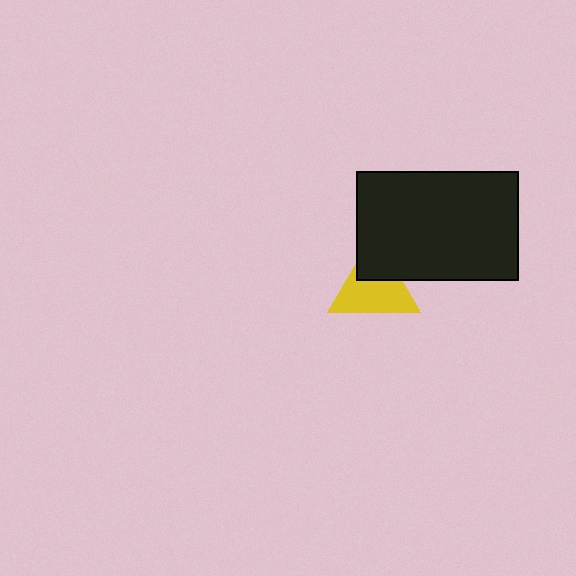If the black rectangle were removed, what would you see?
You would see the complete yellow triangle.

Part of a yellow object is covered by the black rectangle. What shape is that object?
It is a triangle.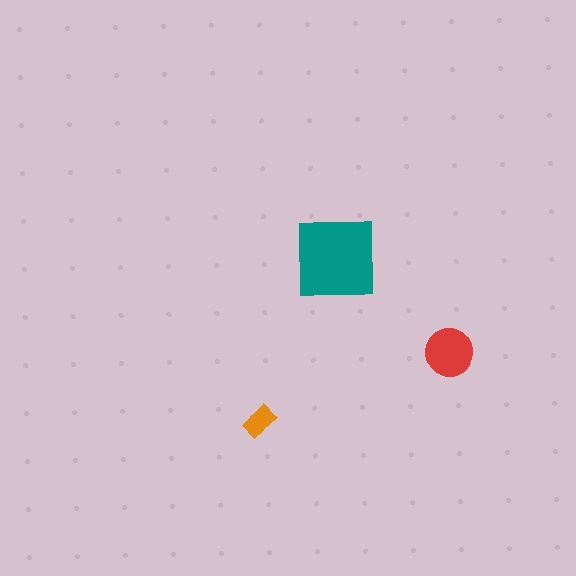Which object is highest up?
The teal square is topmost.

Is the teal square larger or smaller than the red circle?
Larger.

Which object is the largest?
The teal square.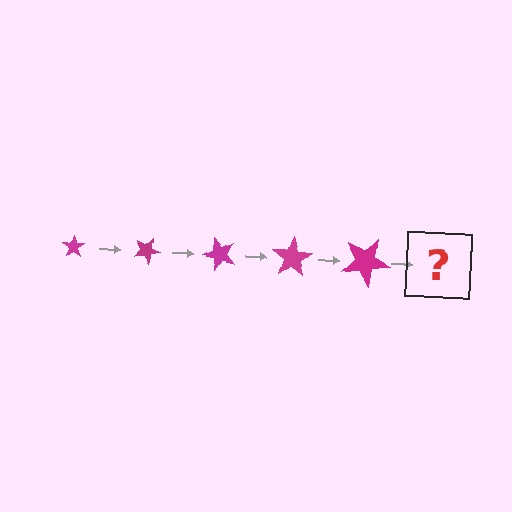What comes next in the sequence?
The next element should be a star, larger than the previous one and rotated 125 degrees from the start.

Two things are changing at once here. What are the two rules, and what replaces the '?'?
The two rules are that the star grows larger each step and it rotates 25 degrees each step. The '?' should be a star, larger than the previous one and rotated 125 degrees from the start.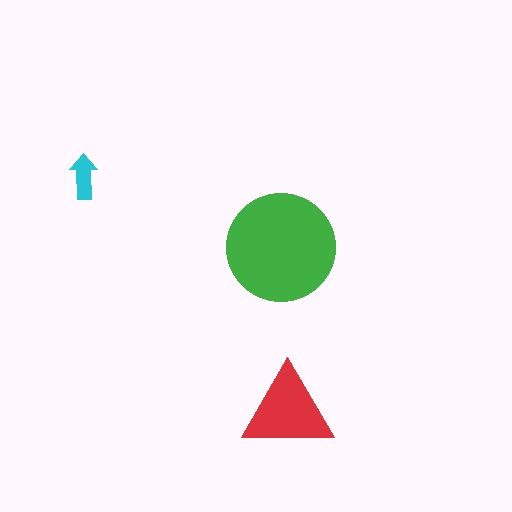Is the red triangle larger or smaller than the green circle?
Smaller.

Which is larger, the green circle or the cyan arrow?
The green circle.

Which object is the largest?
The green circle.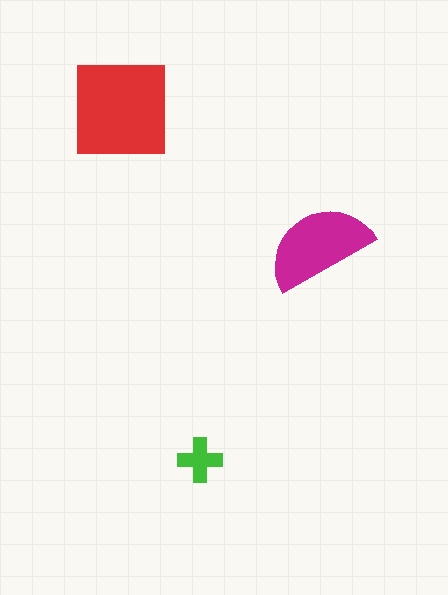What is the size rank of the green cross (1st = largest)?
3rd.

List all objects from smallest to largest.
The green cross, the magenta semicircle, the red square.